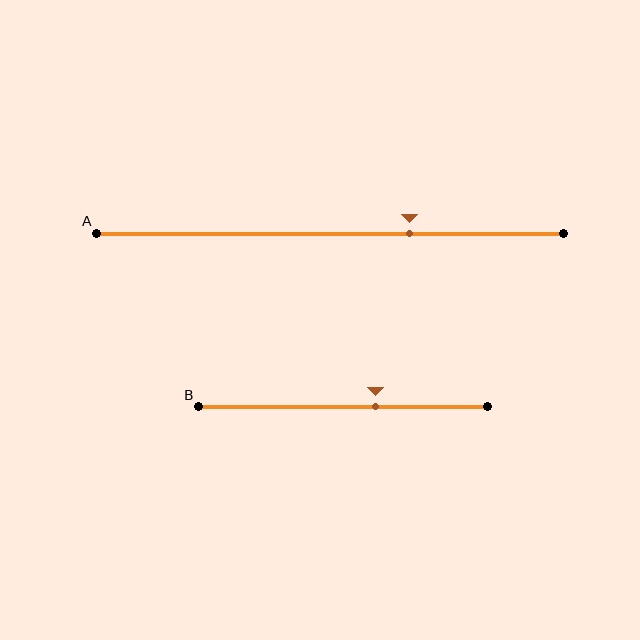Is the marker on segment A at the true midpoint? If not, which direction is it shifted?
No, the marker on segment A is shifted to the right by about 17% of the segment length.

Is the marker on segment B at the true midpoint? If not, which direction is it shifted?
No, the marker on segment B is shifted to the right by about 11% of the segment length.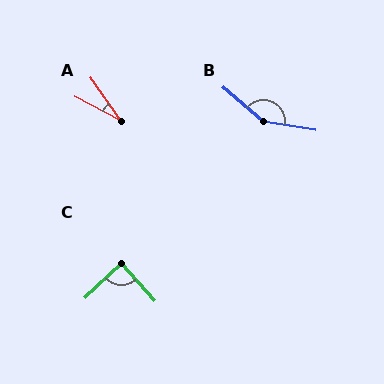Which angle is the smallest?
A, at approximately 27 degrees.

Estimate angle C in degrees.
Approximately 89 degrees.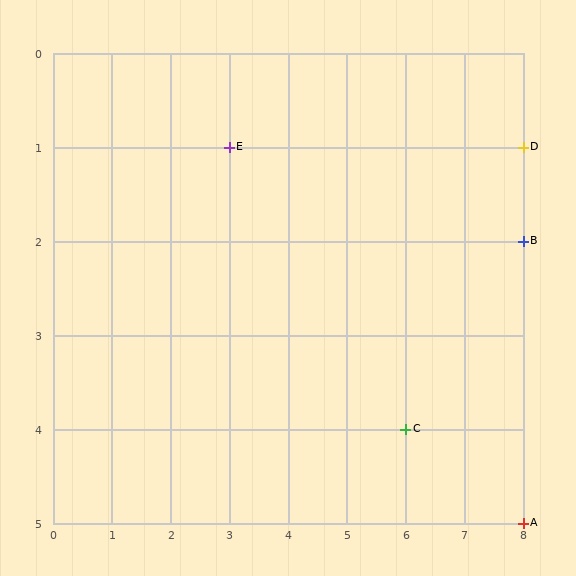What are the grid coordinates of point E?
Point E is at grid coordinates (3, 1).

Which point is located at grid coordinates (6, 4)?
Point C is at (6, 4).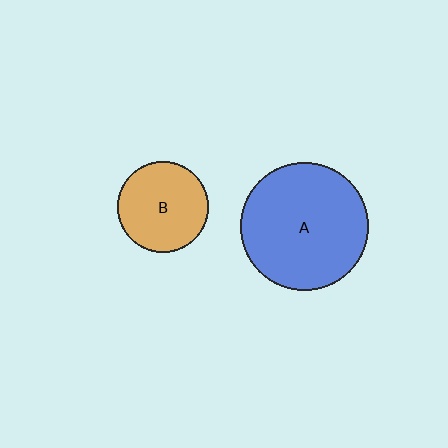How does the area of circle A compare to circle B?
Approximately 2.0 times.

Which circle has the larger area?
Circle A (blue).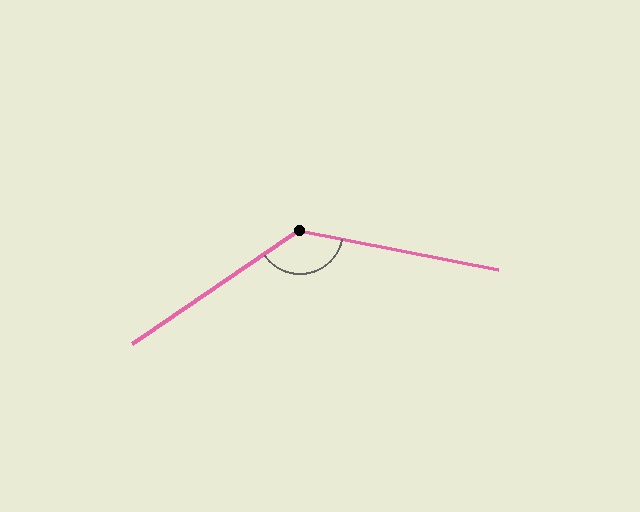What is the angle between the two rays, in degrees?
Approximately 135 degrees.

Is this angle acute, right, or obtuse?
It is obtuse.